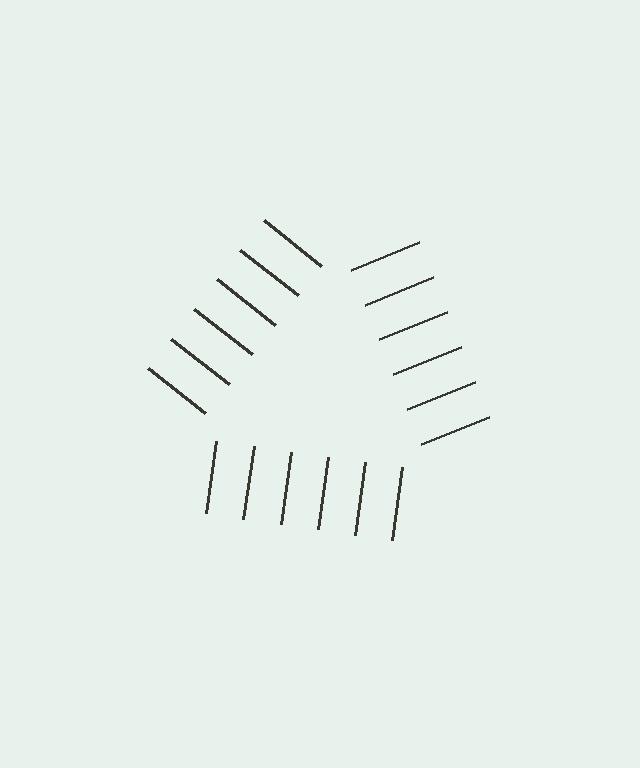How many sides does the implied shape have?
3 sides — the line-ends trace a triangle.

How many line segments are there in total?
18 — 6 along each of the 3 edges.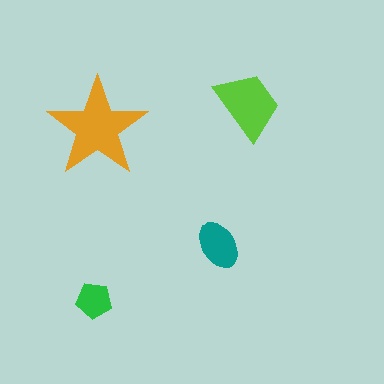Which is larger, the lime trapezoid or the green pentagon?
The lime trapezoid.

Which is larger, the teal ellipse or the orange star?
The orange star.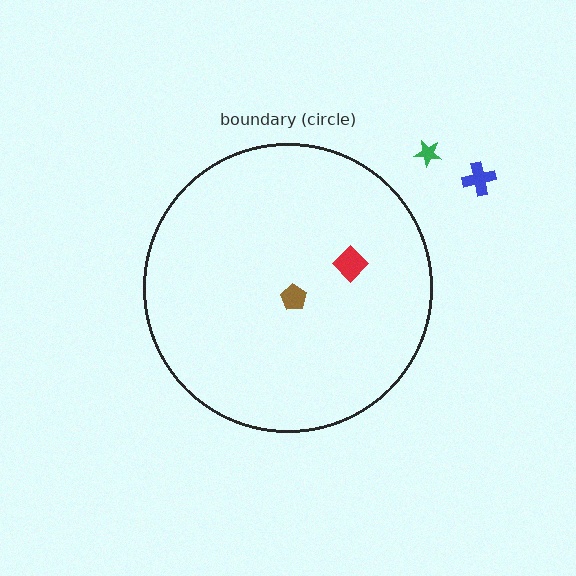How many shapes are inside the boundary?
2 inside, 2 outside.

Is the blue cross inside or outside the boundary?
Outside.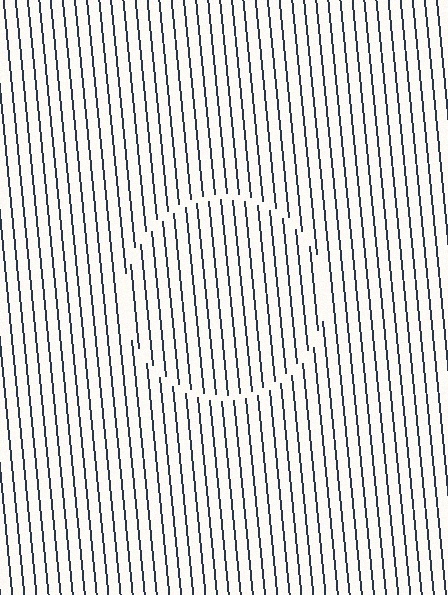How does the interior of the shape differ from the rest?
The interior of the shape contains the same grating, shifted by half a period — the contour is defined by the phase discontinuity where line-ends from the inner and outer gratings abut.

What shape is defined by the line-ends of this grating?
An illusory circle. The interior of the shape contains the same grating, shifted by half a period — the contour is defined by the phase discontinuity where line-ends from the inner and outer gratings abut.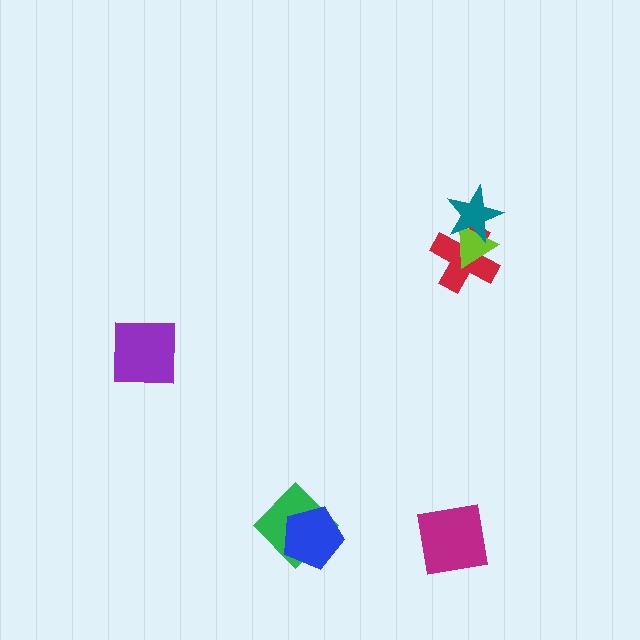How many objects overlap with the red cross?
2 objects overlap with the red cross.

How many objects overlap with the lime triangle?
2 objects overlap with the lime triangle.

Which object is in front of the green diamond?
The blue pentagon is in front of the green diamond.